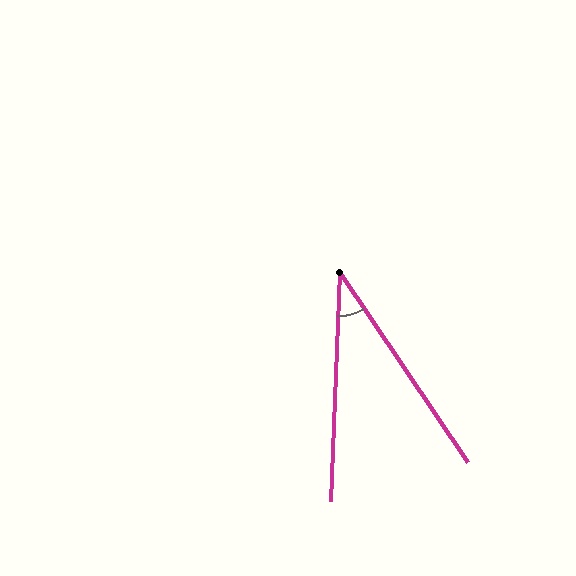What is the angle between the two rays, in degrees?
Approximately 36 degrees.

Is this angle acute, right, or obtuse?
It is acute.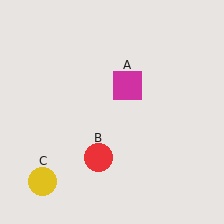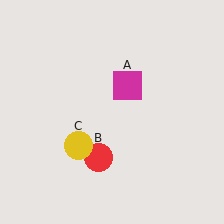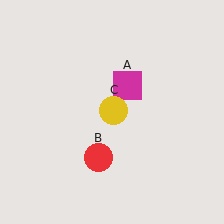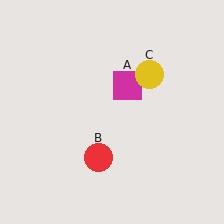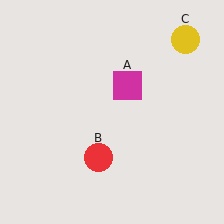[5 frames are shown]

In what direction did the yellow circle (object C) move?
The yellow circle (object C) moved up and to the right.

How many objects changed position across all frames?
1 object changed position: yellow circle (object C).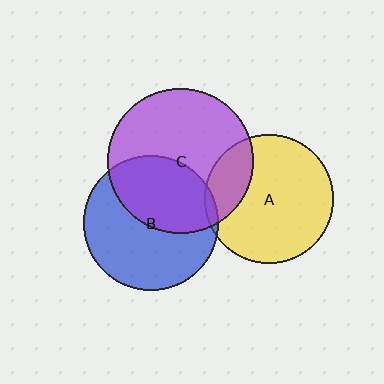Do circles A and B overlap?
Yes.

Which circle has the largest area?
Circle C (purple).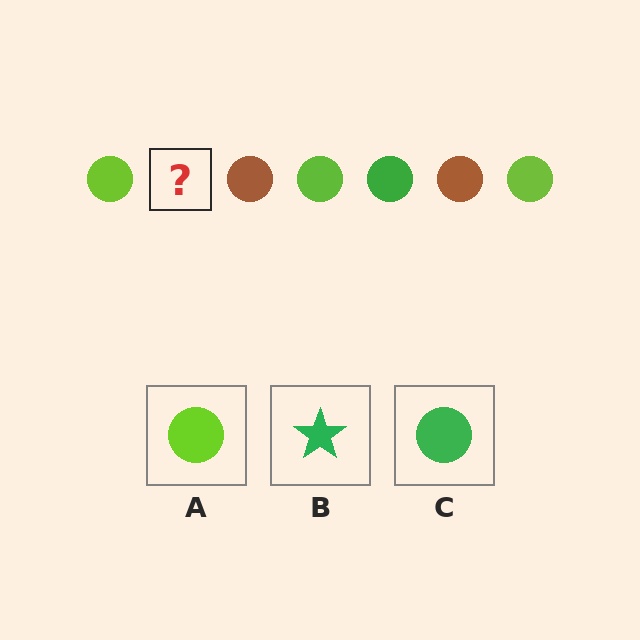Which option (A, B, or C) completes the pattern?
C.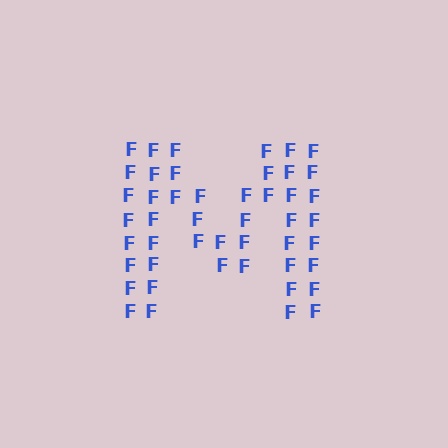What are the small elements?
The small elements are letter F's.